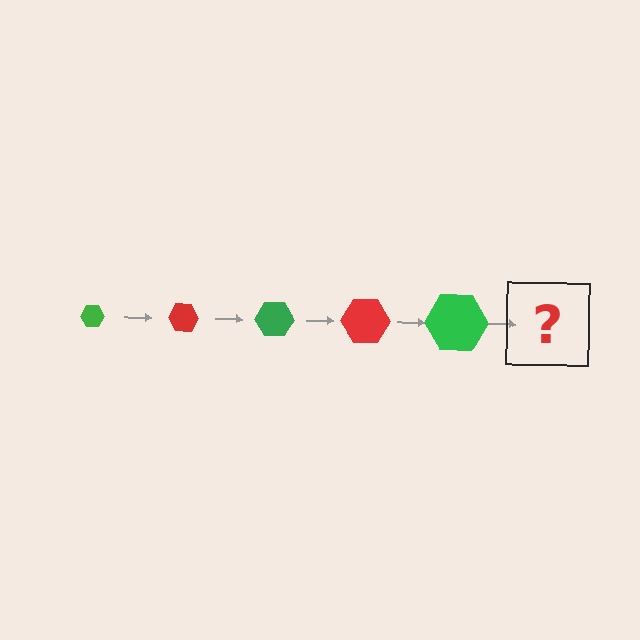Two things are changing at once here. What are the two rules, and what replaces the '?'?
The two rules are that the hexagon grows larger each step and the color cycles through green and red. The '?' should be a red hexagon, larger than the previous one.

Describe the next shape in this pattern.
It should be a red hexagon, larger than the previous one.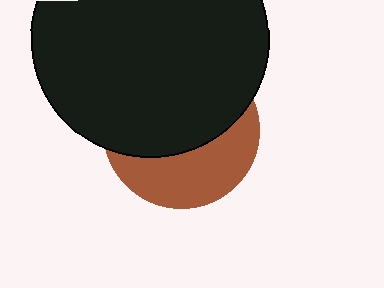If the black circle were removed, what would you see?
You would see the complete brown circle.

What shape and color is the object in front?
The object in front is a black circle.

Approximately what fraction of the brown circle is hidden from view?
Roughly 61% of the brown circle is hidden behind the black circle.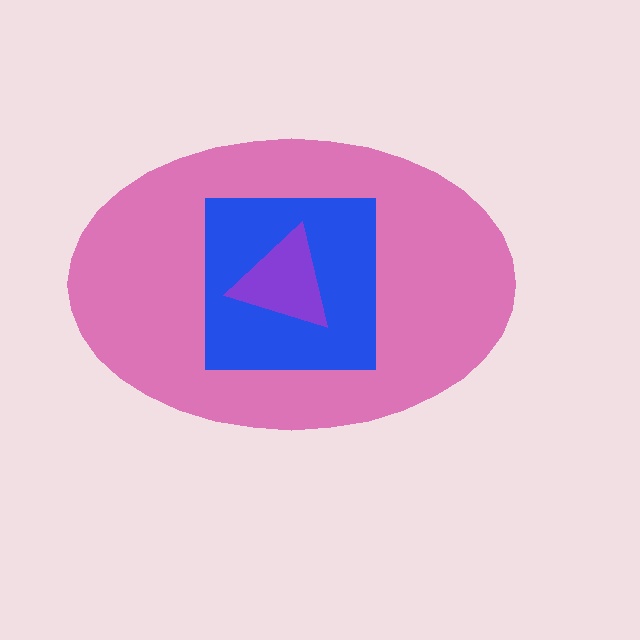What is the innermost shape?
The purple triangle.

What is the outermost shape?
The pink ellipse.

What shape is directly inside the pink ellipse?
The blue square.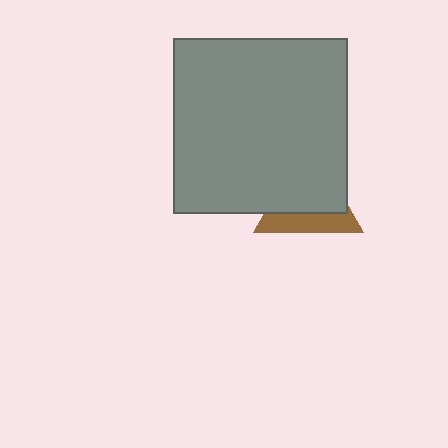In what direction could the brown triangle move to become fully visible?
The brown triangle could move down. That would shift it out from behind the gray square entirely.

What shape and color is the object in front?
The object in front is a gray square.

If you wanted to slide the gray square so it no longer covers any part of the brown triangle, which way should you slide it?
Slide it up — that is the most direct way to separate the two shapes.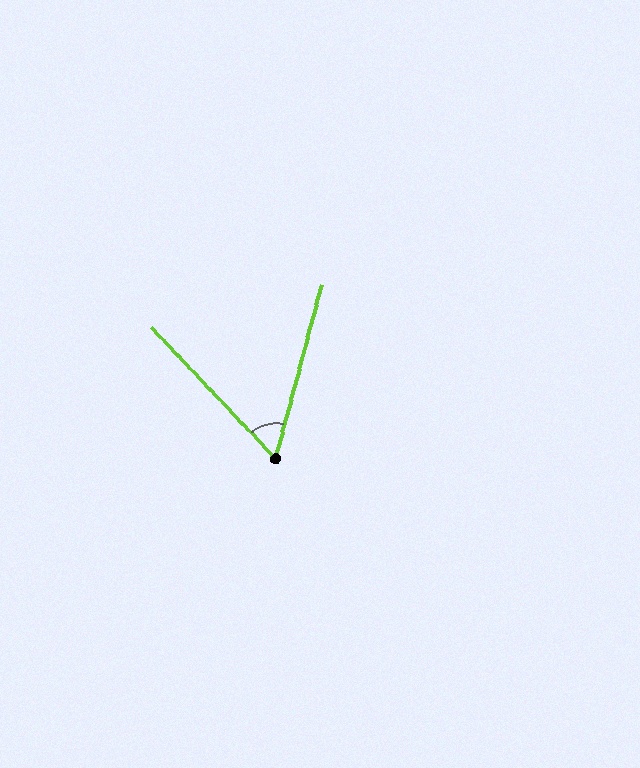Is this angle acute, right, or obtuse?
It is acute.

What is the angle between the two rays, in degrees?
Approximately 58 degrees.